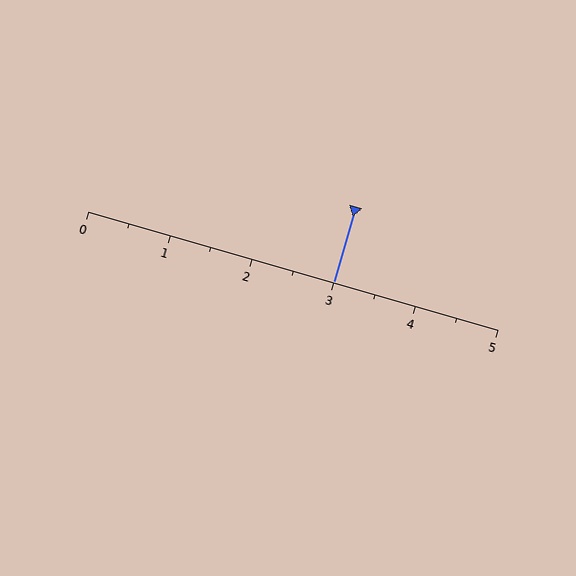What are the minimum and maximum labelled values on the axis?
The axis runs from 0 to 5.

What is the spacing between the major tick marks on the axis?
The major ticks are spaced 1 apart.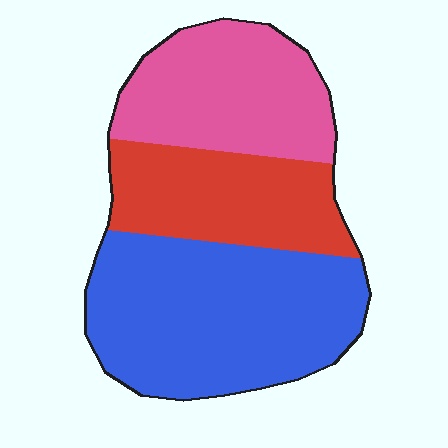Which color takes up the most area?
Blue, at roughly 45%.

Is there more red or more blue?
Blue.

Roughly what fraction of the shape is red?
Red covers 26% of the shape.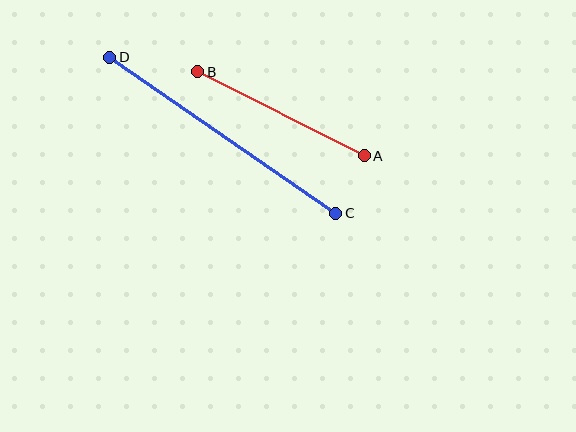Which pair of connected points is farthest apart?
Points C and D are farthest apart.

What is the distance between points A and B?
The distance is approximately 187 pixels.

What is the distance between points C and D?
The distance is approximately 275 pixels.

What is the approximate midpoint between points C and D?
The midpoint is at approximately (223, 135) pixels.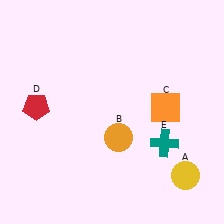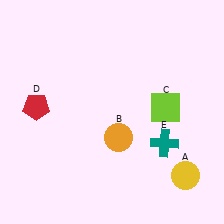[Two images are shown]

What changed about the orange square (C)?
In Image 1, C is orange. In Image 2, it changed to lime.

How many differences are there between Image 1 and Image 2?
There is 1 difference between the two images.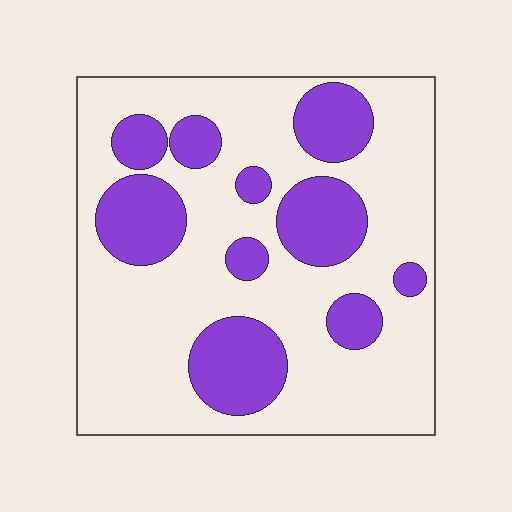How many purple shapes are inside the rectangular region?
10.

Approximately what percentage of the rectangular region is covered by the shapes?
Approximately 30%.